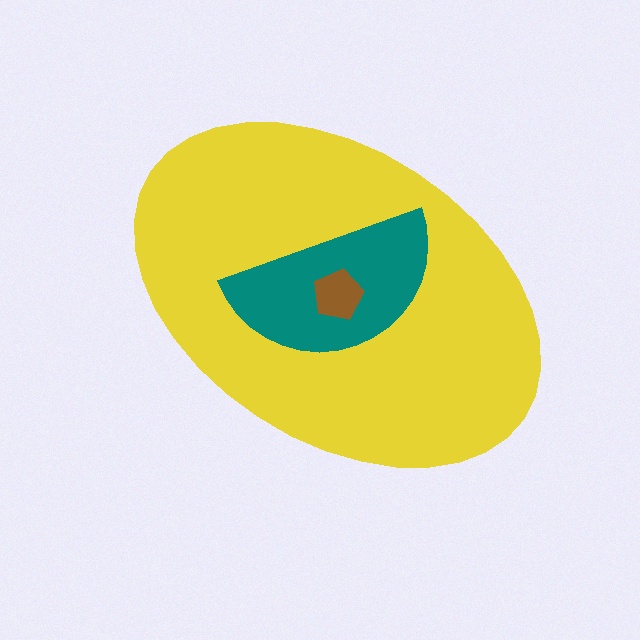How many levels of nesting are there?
3.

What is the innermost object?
The brown pentagon.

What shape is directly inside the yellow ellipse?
The teal semicircle.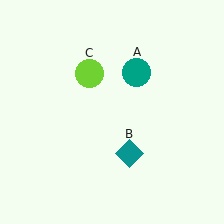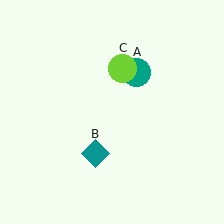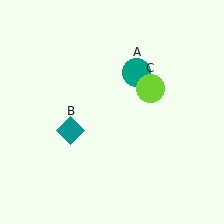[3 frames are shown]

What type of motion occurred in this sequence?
The teal diamond (object B), lime circle (object C) rotated clockwise around the center of the scene.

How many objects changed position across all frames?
2 objects changed position: teal diamond (object B), lime circle (object C).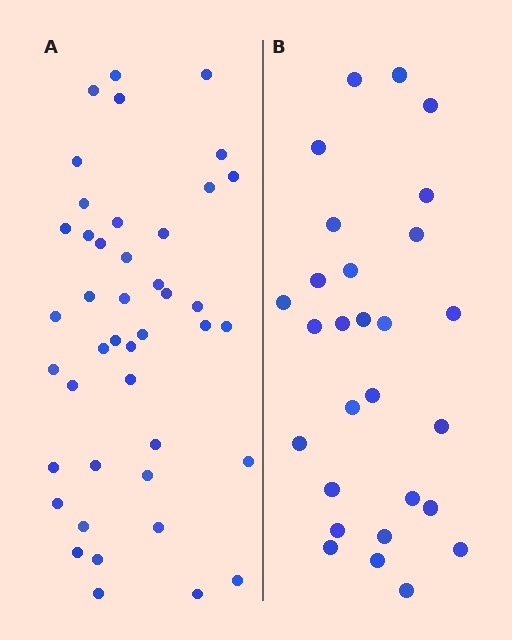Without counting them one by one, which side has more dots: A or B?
Region A (the left region) has more dots.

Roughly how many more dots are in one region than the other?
Region A has approximately 15 more dots than region B.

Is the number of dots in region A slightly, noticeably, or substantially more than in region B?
Region A has substantially more. The ratio is roughly 1.5 to 1.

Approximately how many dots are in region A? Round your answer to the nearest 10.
About 40 dots. (The exact count is 43, which rounds to 40.)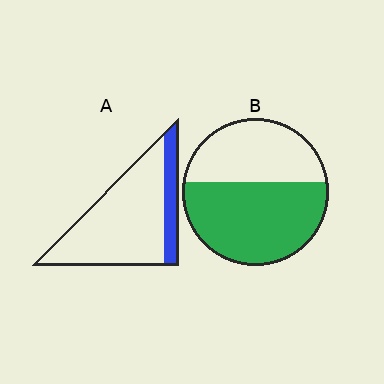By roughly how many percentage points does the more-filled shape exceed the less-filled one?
By roughly 40 percentage points (B over A).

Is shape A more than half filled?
No.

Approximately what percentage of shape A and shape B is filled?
A is approximately 20% and B is approximately 60%.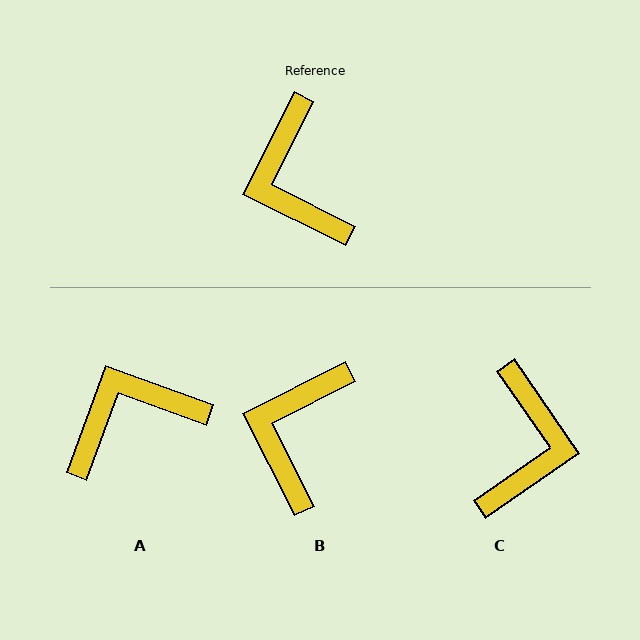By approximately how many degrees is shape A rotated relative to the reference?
Approximately 84 degrees clockwise.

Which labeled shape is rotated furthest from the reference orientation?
C, about 151 degrees away.